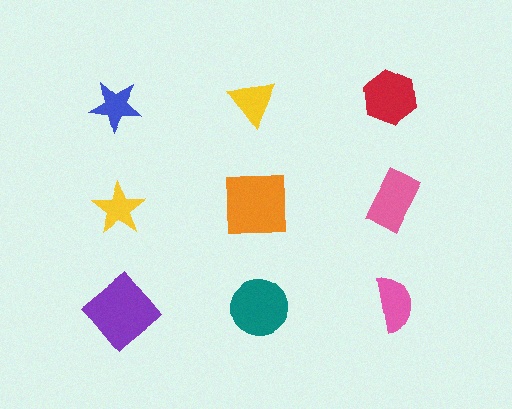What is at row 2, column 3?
A pink rectangle.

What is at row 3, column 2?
A teal circle.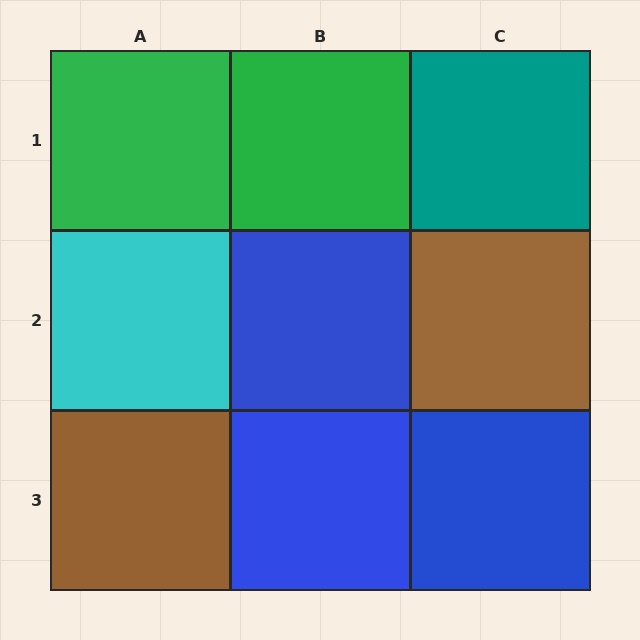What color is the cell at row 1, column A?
Green.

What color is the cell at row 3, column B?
Blue.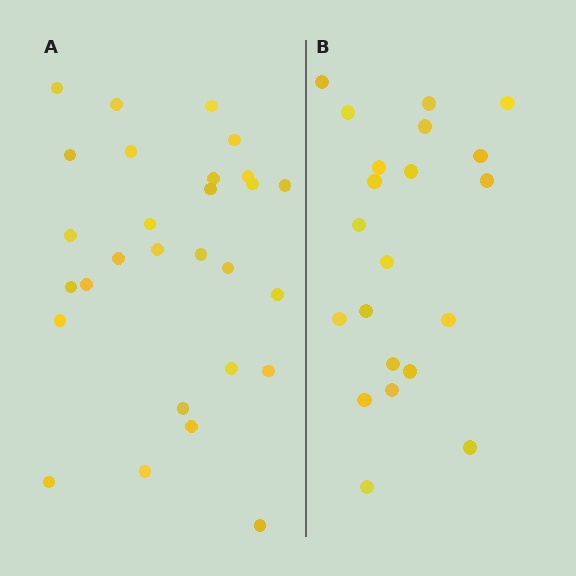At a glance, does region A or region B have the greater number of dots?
Region A (the left region) has more dots.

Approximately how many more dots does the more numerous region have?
Region A has roughly 8 or so more dots than region B.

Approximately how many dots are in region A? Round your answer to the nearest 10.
About 30 dots. (The exact count is 28, which rounds to 30.)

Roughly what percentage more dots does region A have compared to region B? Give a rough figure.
About 35% more.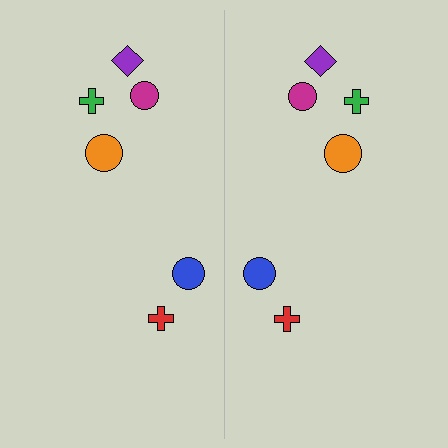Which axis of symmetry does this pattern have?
The pattern has a vertical axis of symmetry running through the center of the image.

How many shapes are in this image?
There are 12 shapes in this image.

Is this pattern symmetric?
Yes, this pattern has bilateral (reflection) symmetry.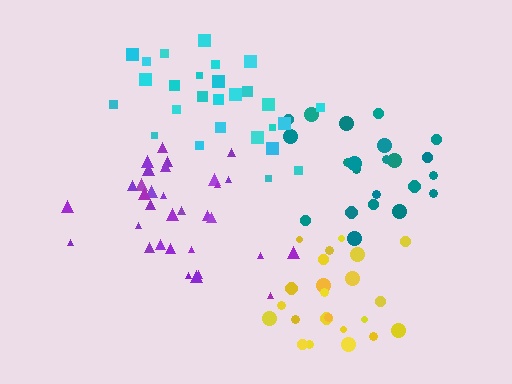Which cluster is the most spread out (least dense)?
Cyan.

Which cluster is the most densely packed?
Yellow.